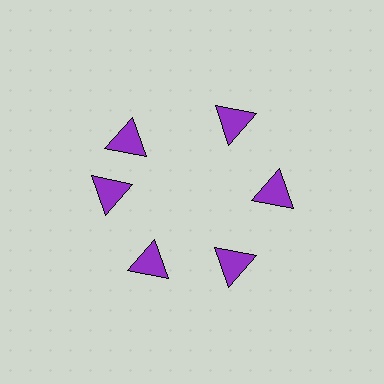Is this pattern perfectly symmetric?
No. The 6 purple triangles are arranged in a ring, but one element near the 11 o'clock position is rotated out of alignment along the ring, breaking the 6-fold rotational symmetry.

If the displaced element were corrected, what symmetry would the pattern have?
It would have 6-fold rotational symmetry — the pattern would map onto itself every 60 degrees.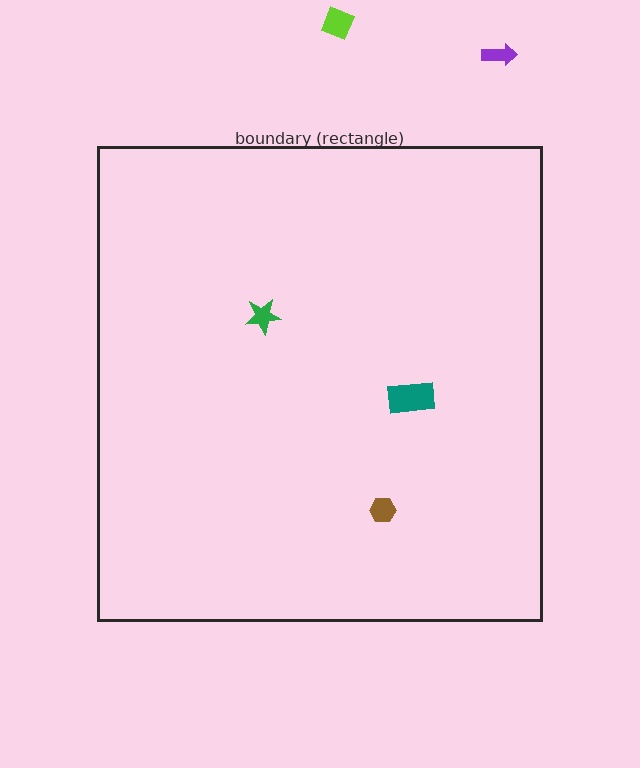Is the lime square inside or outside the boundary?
Outside.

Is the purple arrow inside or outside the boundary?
Outside.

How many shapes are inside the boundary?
3 inside, 2 outside.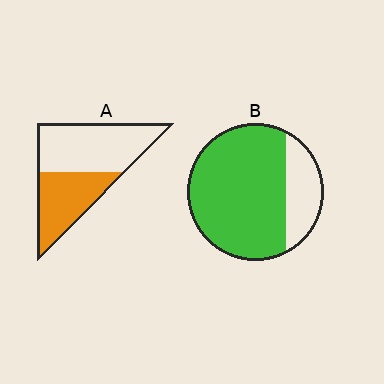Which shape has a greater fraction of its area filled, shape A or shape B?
Shape B.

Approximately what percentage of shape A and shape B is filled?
A is approximately 40% and B is approximately 75%.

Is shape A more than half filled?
No.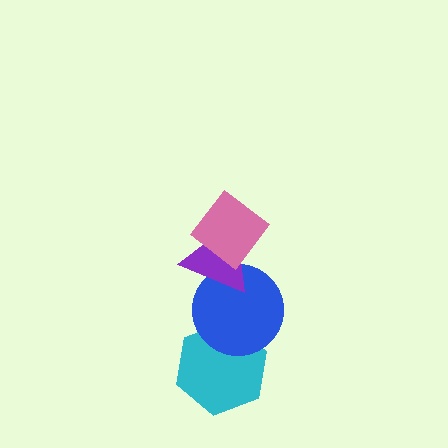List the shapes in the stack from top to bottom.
From top to bottom: the pink diamond, the purple triangle, the blue circle, the cyan hexagon.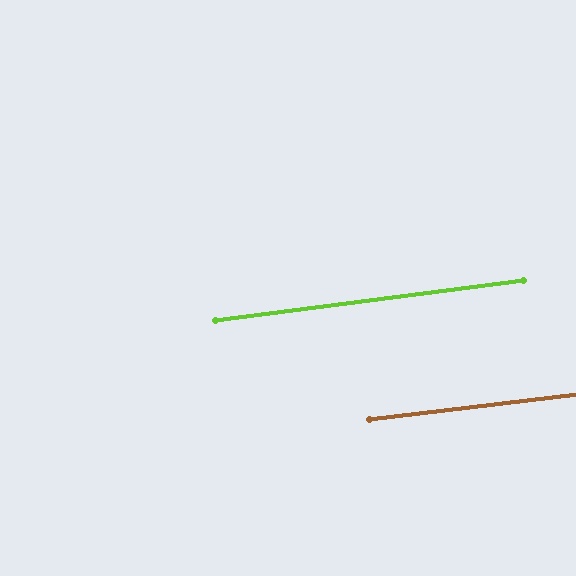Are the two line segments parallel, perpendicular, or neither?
Parallel — their directions differ by only 0.6°.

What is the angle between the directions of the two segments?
Approximately 1 degree.